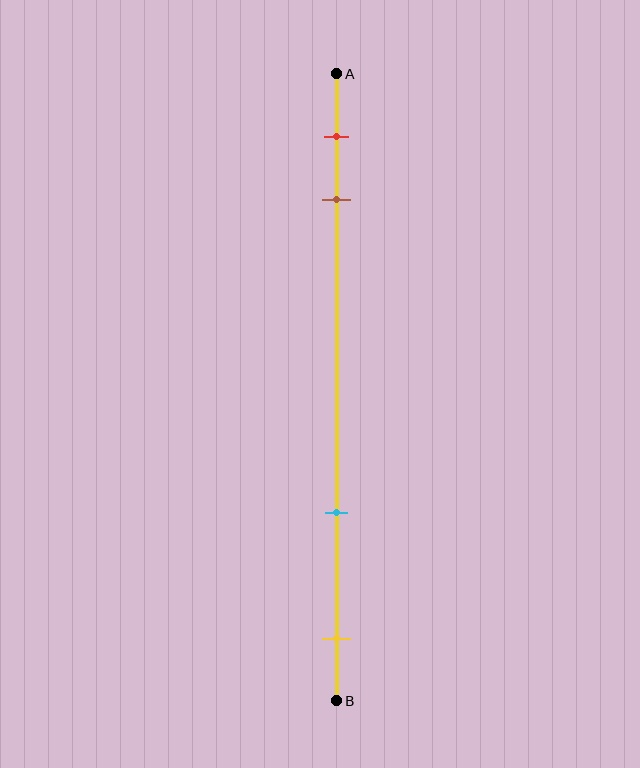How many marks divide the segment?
There are 4 marks dividing the segment.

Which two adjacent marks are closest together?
The red and brown marks are the closest adjacent pair.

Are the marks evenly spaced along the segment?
No, the marks are not evenly spaced.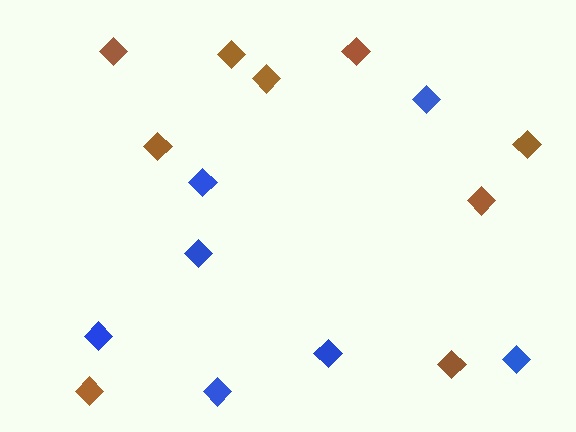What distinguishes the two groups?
There are 2 groups: one group of brown diamonds (9) and one group of blue diamonds (7).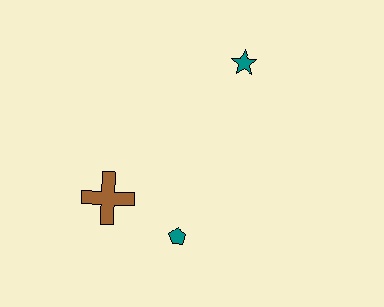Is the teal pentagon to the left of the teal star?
Yes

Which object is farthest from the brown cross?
The teal star is farthest from the brown cross.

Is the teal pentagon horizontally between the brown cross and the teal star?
Yes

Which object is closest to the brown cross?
The teal pentagon is closest to the brown cross.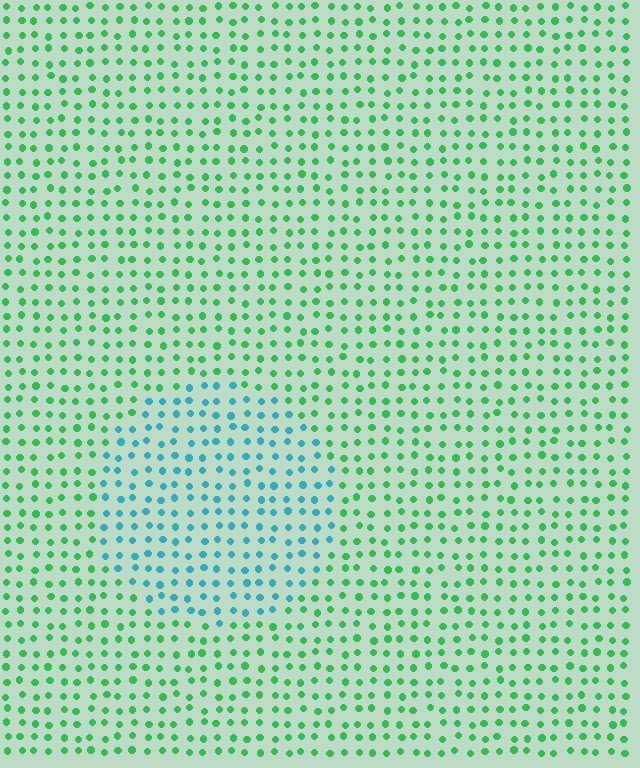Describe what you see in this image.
The image is filled with small green elements in a uniform arrangement. A circle-shaped region is visible where the elements are tinted to a slightly different hue, forming a subtle color boundary.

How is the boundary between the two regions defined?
The boundary is defined purely by a slight shift in hue (about 54 degrees). Spacing, size, and orientation are identical on both sides.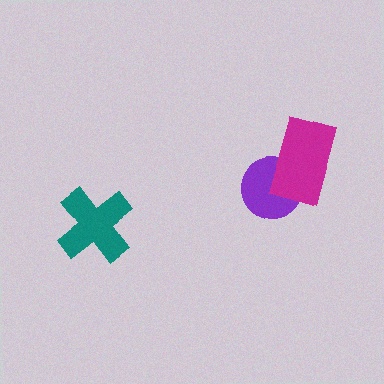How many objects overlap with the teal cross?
0 objects overlap with the teal cross.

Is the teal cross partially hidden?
No, no other shape covers it.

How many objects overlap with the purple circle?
1 object overlaps with the purple circle.